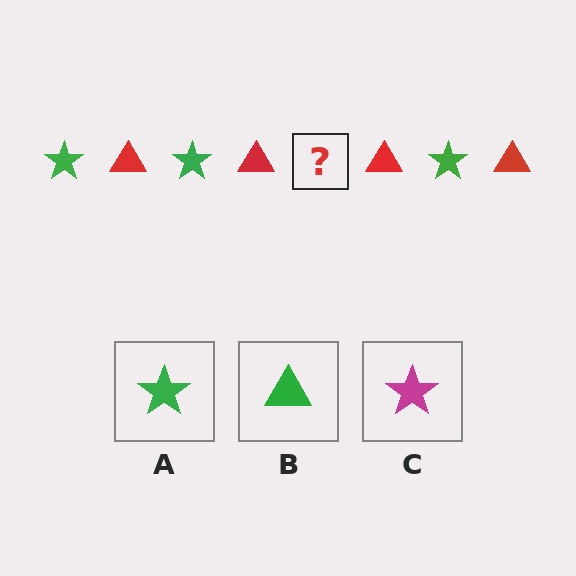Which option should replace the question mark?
Option A.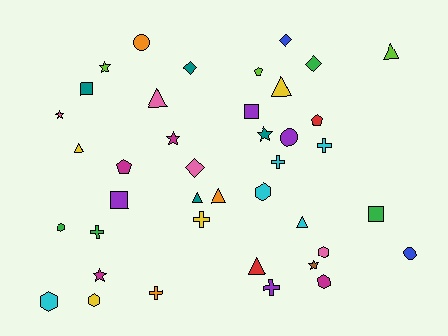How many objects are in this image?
There are 40 objects.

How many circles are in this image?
There are 3 circles.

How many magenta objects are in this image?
There are 4 magenta objects.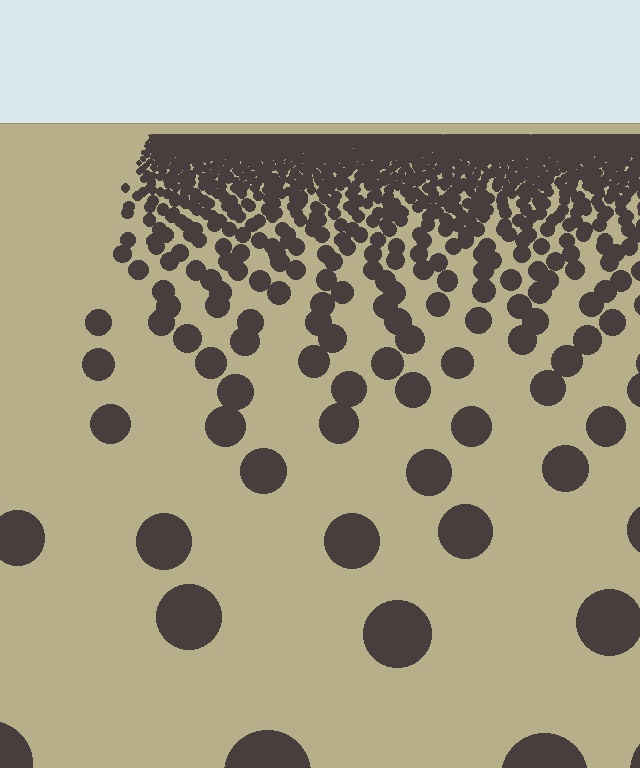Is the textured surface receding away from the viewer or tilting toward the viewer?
The surface is receding away from the viewer. Texture elements get smaller and denser toward the top.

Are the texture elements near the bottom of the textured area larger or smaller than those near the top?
Larger. Near the bottom, elements are closer to the viewer and appear at a bigger on-screen size.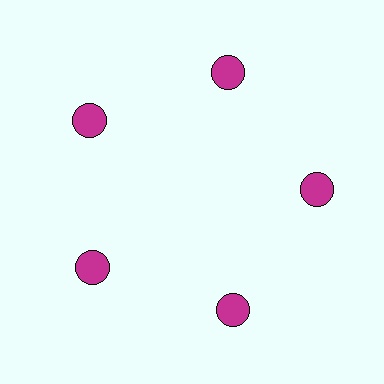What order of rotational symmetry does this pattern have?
This pattern has 5-fold rotational symmetry.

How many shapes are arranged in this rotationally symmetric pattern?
There are 5 shapes, arranged in 5 groups of 1.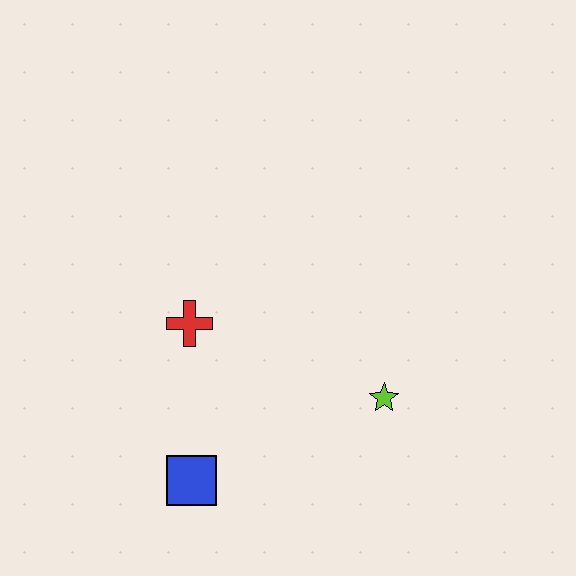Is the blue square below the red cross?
Yes